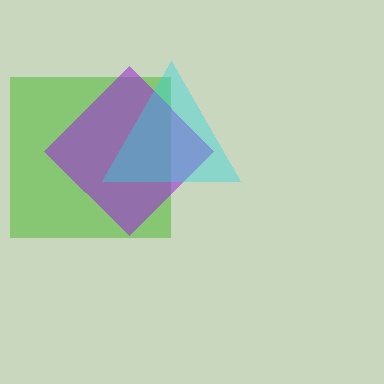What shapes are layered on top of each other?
The layered shapes are: a lime square, a purple diamond, a cyan triangle.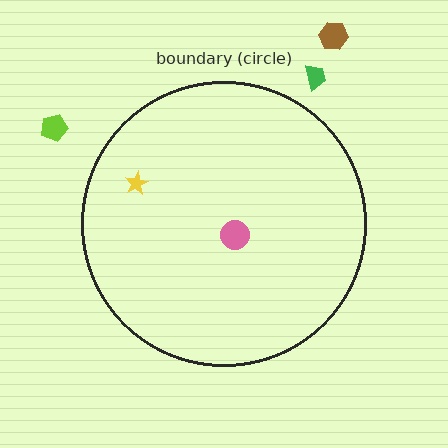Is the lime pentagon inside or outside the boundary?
Outside.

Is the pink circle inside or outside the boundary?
Inside.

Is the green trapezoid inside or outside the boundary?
Outside.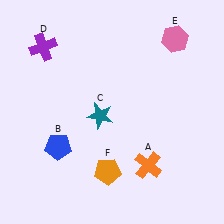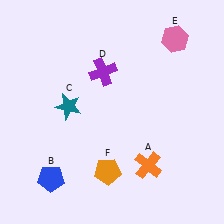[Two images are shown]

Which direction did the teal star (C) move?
The teal star (C) moved left.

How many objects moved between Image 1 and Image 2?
3 objects moved between the two images.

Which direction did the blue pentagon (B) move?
The blue pentagon (B) moved down.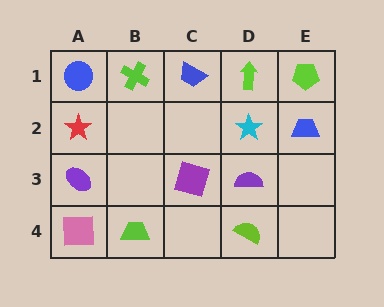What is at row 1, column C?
A blue trapezoid.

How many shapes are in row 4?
3 shapes.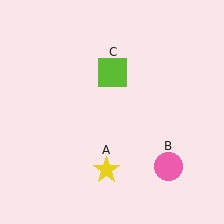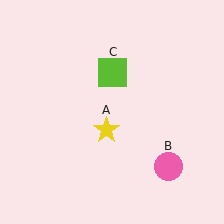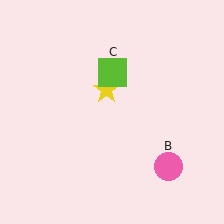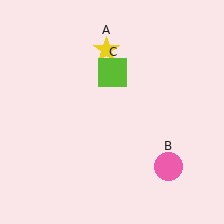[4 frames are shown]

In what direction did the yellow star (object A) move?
The yellow star (object A) moved up.